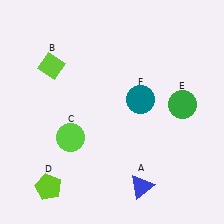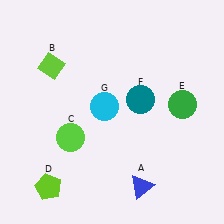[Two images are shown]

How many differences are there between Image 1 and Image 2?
There is 1 difference between the two images.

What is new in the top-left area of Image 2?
A cyan circle (G) was added in the top-left area of Image 2.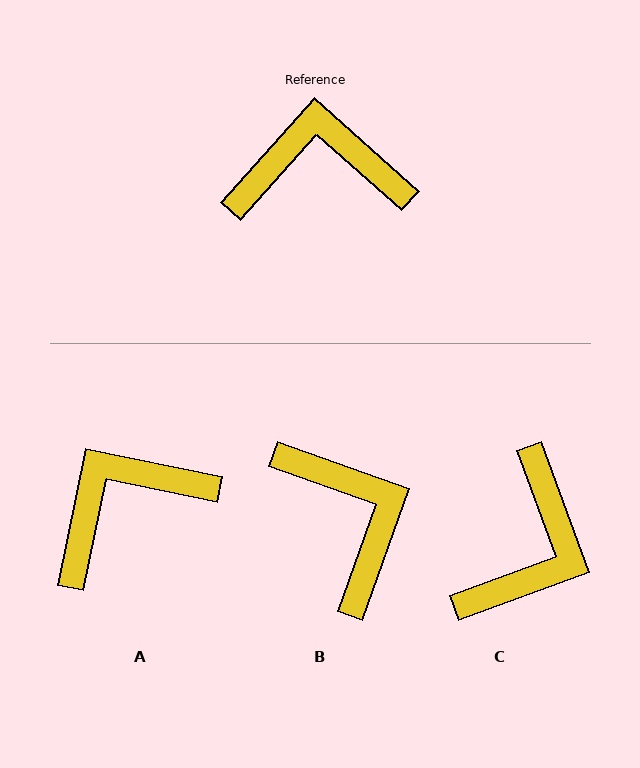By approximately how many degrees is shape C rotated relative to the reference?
Approximately 118 degrees clockwise.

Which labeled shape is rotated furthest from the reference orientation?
C, about 118 degrees away.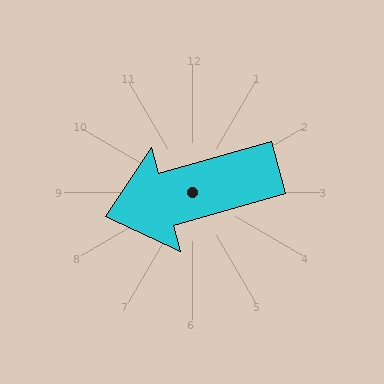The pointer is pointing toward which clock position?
Roughly 8 o'clock.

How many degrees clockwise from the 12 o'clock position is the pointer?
Approximately 254 degrees.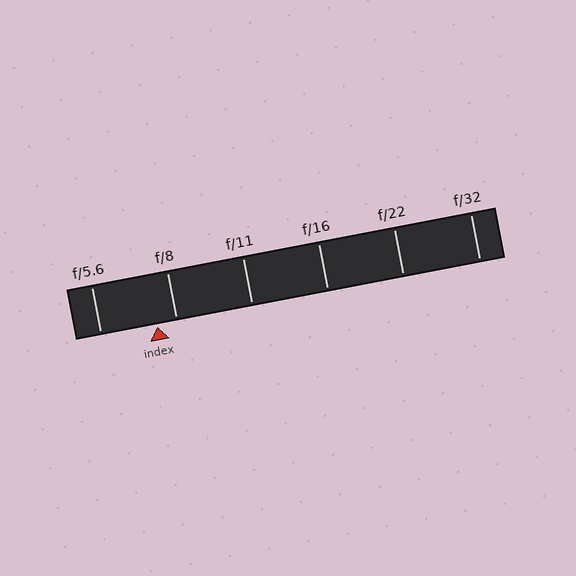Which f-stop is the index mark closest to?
The index mark is closest to f/8.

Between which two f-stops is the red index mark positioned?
The index mark is between f/5.6 and f/8.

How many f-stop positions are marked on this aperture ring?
There are 6 f-stop positions marked.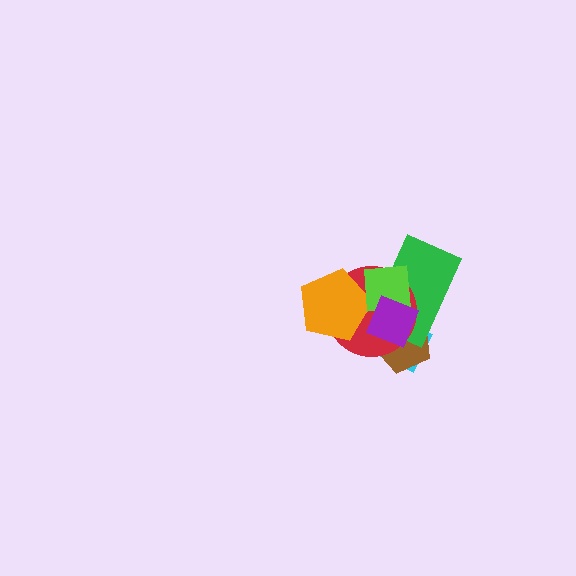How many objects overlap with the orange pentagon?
3 objects overlap with the orange pentagon.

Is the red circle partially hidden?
Yes, it is partially covered by another shape.